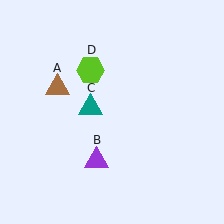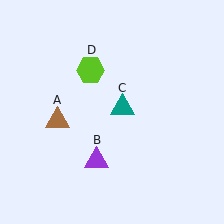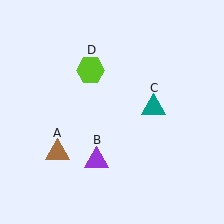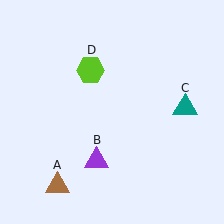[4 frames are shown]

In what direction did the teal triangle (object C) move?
The teal triangle (object C) moved right.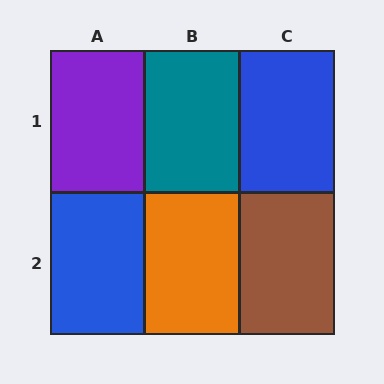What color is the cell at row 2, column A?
Blue.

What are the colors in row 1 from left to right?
Purple, teal, blue.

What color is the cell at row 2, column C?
Brown.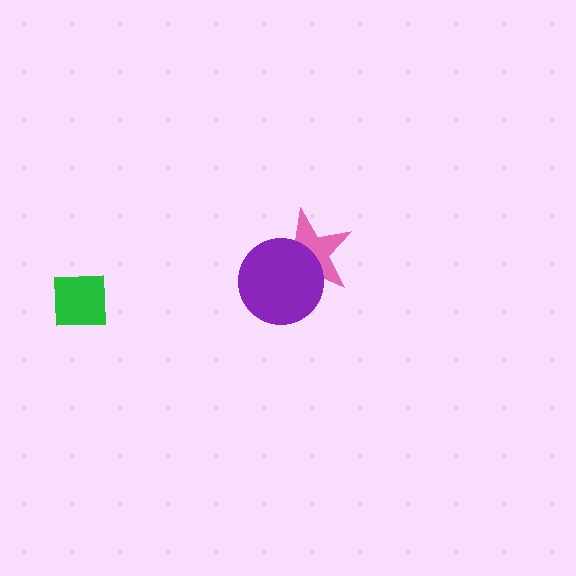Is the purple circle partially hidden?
No, no other shape covers it.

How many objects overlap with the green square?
0 objects overlap with the green square.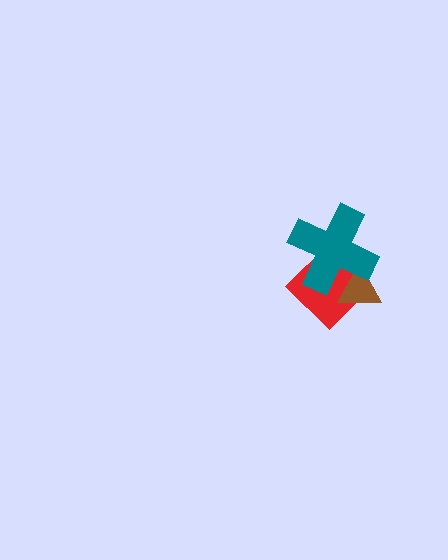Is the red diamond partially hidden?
Yes, it is partially covered by another shape.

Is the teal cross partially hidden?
No, no other shape covers it.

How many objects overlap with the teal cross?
2 objects overlap with the teal cross.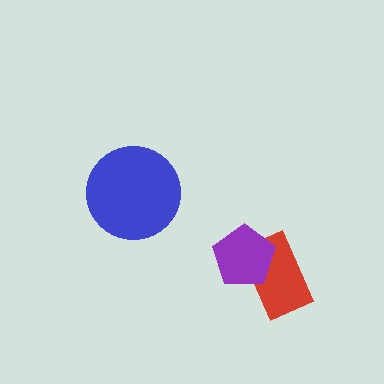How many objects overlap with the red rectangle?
1 object overlaps with the red rectangle.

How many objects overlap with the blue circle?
0 objects overlap with the blue circle.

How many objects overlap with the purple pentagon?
1 object overlaps with the purple pentagon.